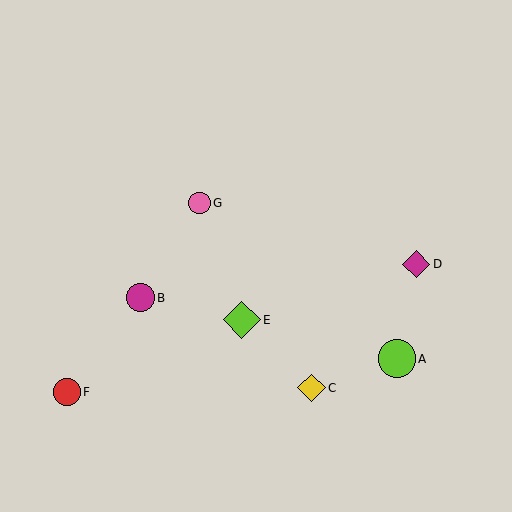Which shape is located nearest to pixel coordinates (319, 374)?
The yellow diamond (labeled C) at (311, 388) is nearest to that location.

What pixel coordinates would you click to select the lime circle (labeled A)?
Click at (397, 359) to select the lime circle A.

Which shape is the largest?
The lime circle (labeled A) is the largest.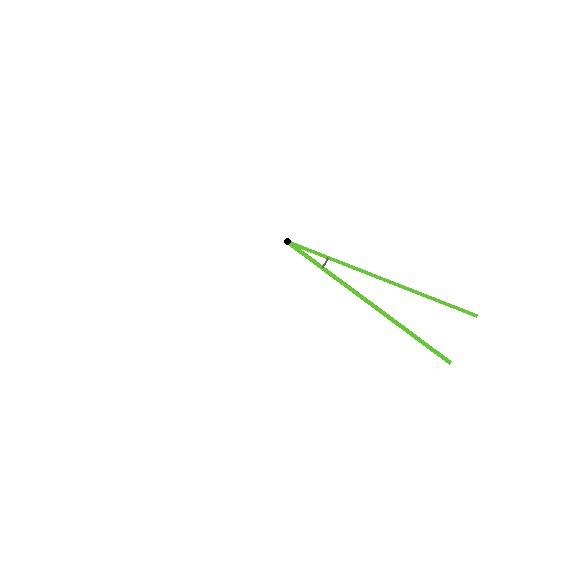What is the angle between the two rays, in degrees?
Approximately 15 degrees.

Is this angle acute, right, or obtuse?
It is acute.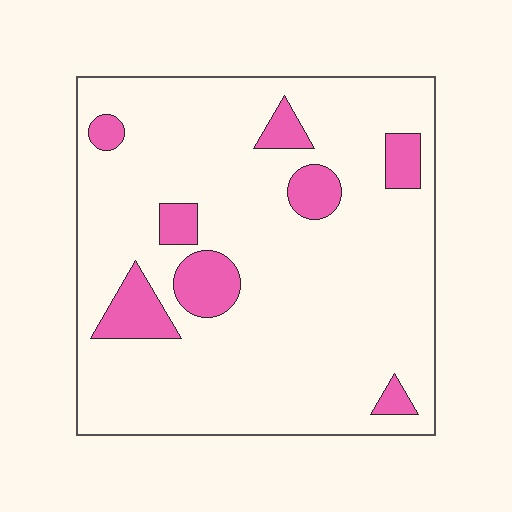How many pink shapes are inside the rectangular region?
8.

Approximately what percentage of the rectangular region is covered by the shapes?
Approximately 15%.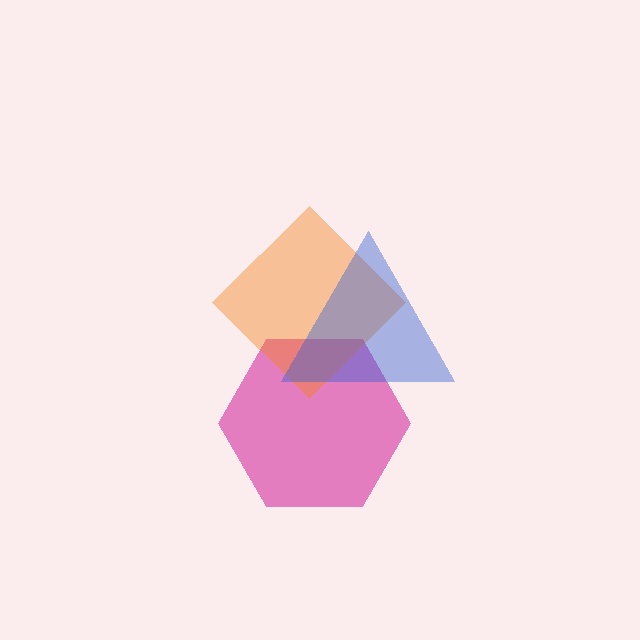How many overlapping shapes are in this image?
There are 3 overlapping shapes in the image.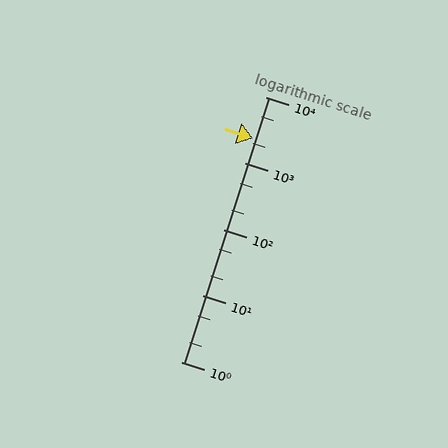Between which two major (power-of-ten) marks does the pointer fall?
The pointer is between 1000 and 10000.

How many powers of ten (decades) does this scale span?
The scale spans 4 decades, from 1 to 10000.